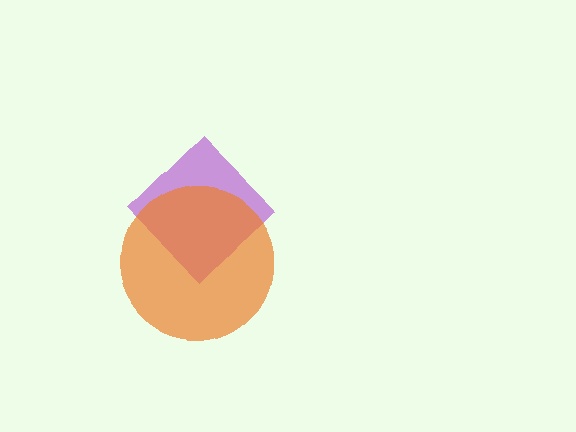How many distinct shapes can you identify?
There are 2 distinct shapes: a purple diamond, an orange circle.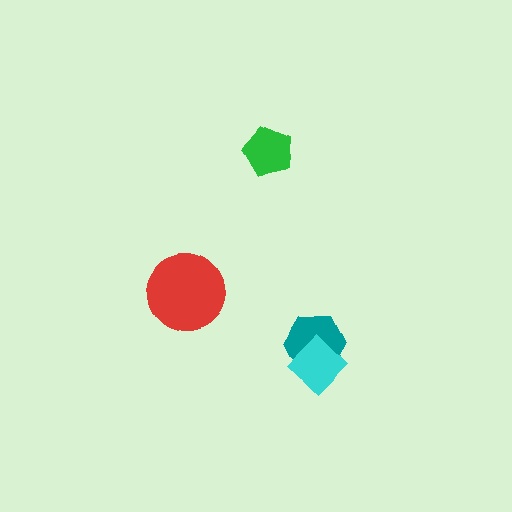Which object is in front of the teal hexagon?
The cyan diamond is in front of the teal hexagon.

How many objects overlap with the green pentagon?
0 objects overlap with the green pentagon.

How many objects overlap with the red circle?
0 objects overlap with the red circle.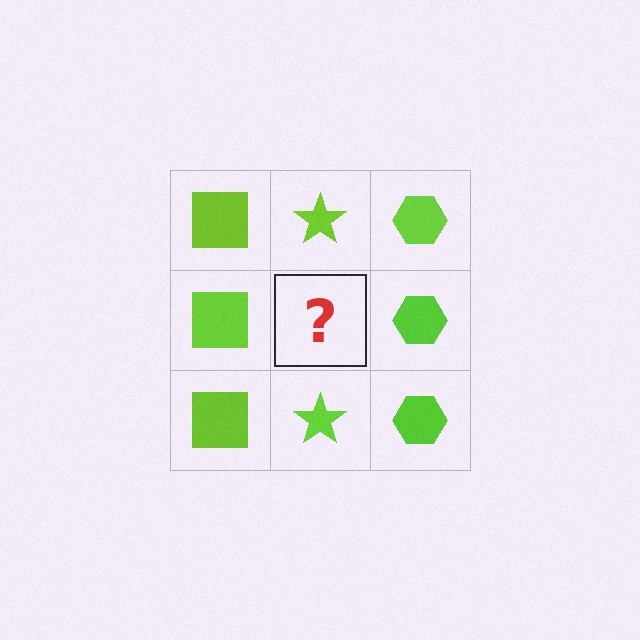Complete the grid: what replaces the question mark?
The question mark should be replaced with a lime star.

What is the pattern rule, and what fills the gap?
The rule is that each column has a consistent shape. The gap should be filled with a lime star.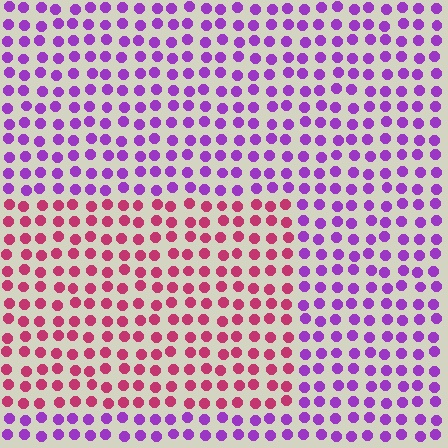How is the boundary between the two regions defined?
The boundary is defined purely by a slight shift in hue (about 52 degrees). Spacing, size, and orientation are identical on both sides.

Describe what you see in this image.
The image is filled with small purple elements in a uniform arrangement. A rectangle-shaped region is visible where the elements are tinted to a slightly different hue, forming a subtle color boundary.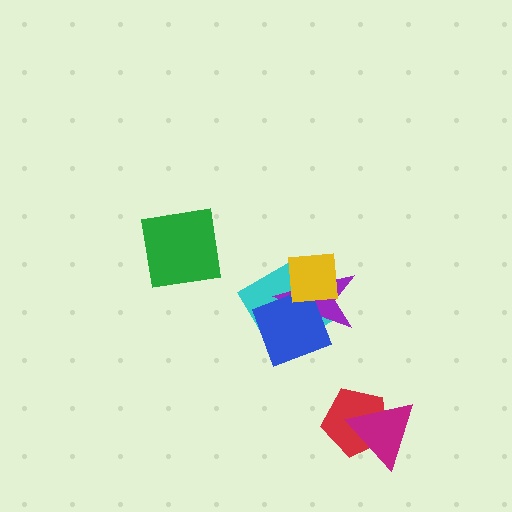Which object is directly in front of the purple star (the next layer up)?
The blue square is directly in front of the purple star.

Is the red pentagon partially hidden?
Yes, it is partially covered by another shape.